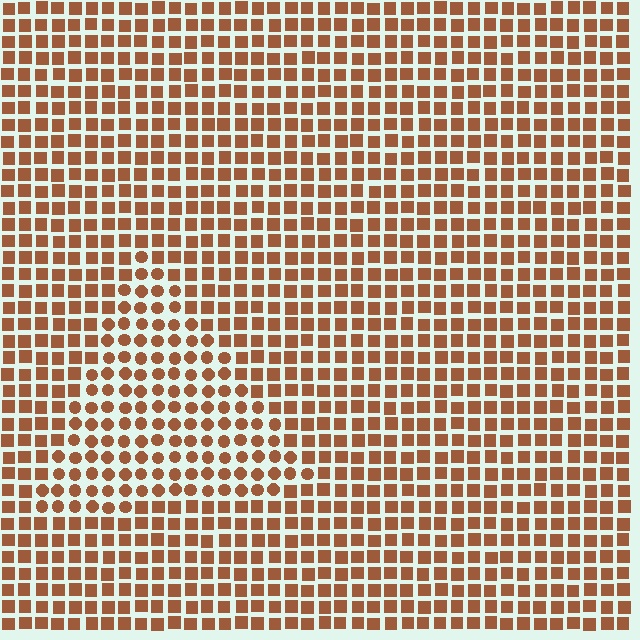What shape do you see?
I see a triangle.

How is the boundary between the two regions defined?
The boundary is defined by a change in element shape: circles inside vs. squares outside. All elements share the same color and spacing.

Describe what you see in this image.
The image is filled with small brown elements arranged in a uniform grid. A triangle-shaped region contains circles, while the surrounding area contains squares. The boundary is defined purely by the change in element shape.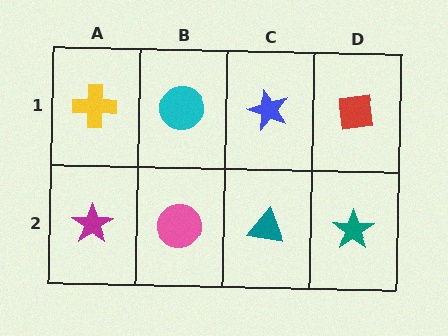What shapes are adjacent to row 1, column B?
A pink circle (row 2, column B), a yellow cross (row 1, column A), a blue star (row 1, column C).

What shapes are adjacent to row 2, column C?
A blue star (row 1, column C), a pink circle (row 2, column B), a teal star (row 2, column D).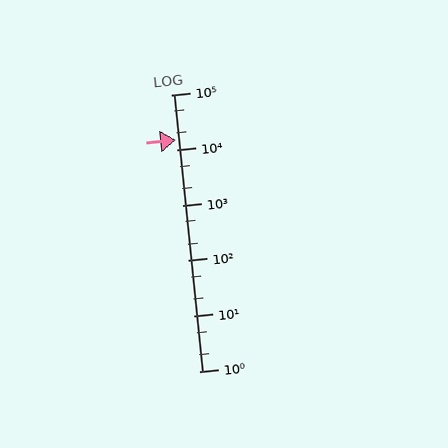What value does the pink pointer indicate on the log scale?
The pointer indicates approximately 15000.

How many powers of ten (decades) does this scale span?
The scale spans 5 decades, from 1 to 100000.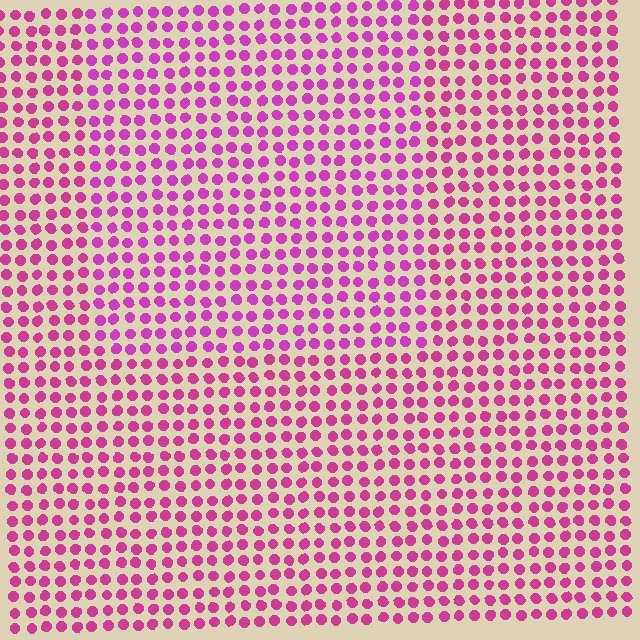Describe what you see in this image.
The image is filled with small magenta elements in a uniform arrangement. A rectangle-shaped region is visible where the elements are tinted to a slightly different hue, forming a subtle color boundary.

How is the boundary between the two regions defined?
The boundary is defined purely by a slight shift in hue (about 17 degrees). Spacing, size, and orientation are identical on both sides.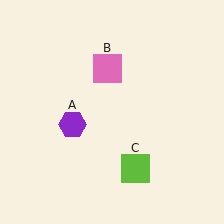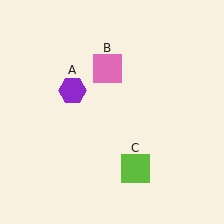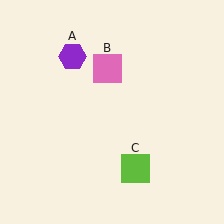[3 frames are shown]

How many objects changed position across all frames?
1 object changed position: purple hexagon (object A).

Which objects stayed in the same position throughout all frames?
Pink square (object B) and lime square (object C) remained stationary.